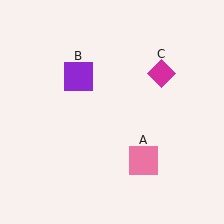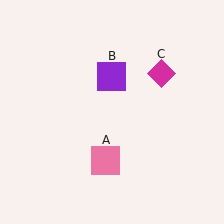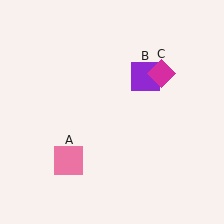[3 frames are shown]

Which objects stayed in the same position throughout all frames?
Magenta diamond (object C) remained stationary.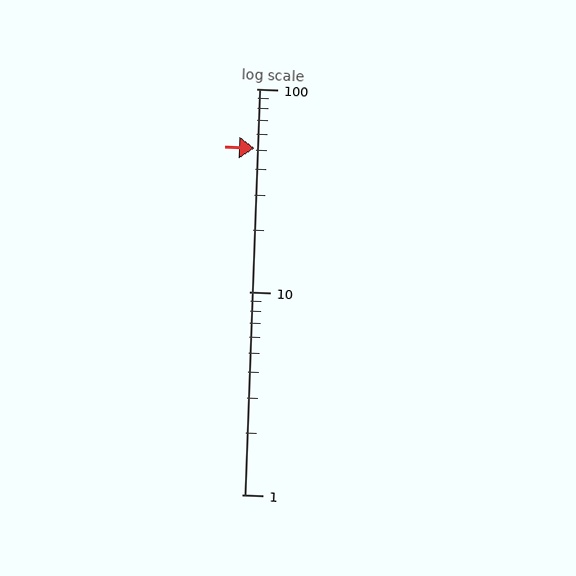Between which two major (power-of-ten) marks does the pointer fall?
The pointer is between 10 and 100.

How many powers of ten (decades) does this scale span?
The scale spans 2 decades, from 1 to 100.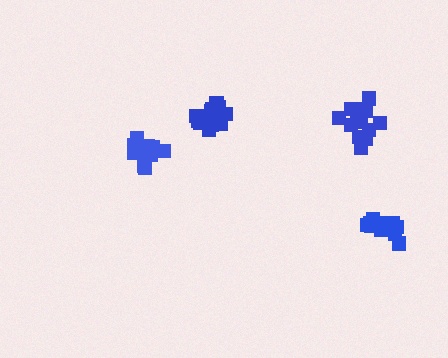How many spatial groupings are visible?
There are 4 spatial groupings.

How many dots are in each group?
Group 1: 19 dots, Group 2: 17 dots, Group 3: 16 dots, Group 4: 16 dots (68 total).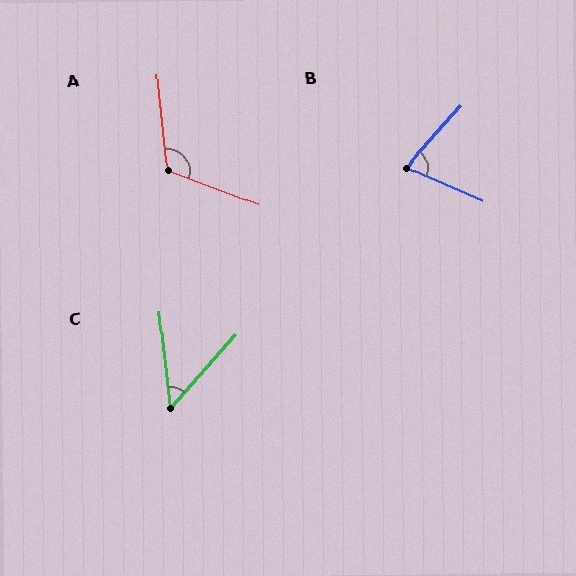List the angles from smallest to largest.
C (48°), B (72°), A (117°).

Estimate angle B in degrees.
Approximately 72 degrees.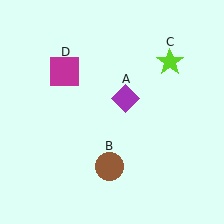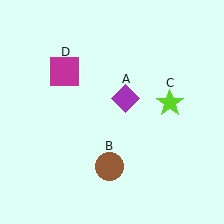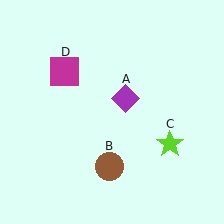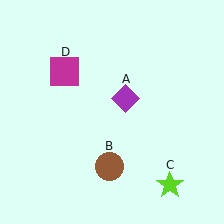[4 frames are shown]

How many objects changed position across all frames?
1 object changed position: lime star (object C).